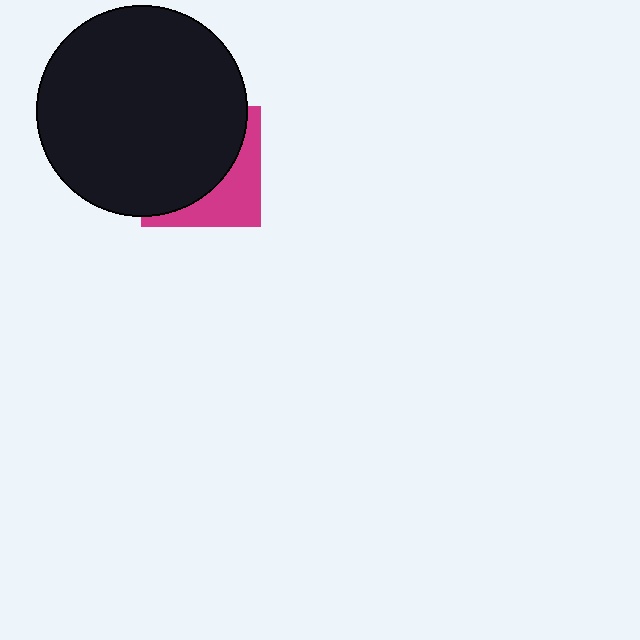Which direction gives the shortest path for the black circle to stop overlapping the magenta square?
Moving toward the upper-left gives the shortest separation.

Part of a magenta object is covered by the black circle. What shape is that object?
It is a square.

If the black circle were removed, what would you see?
You would see the complete magenta square.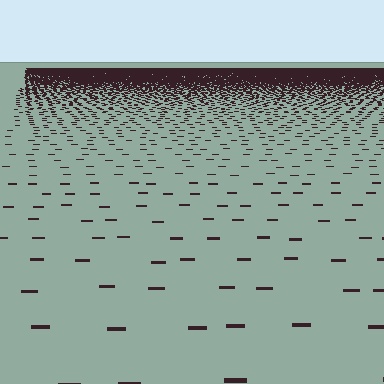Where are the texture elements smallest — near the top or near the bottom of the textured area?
Near the top.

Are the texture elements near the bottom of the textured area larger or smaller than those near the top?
Larger. Near the bottom, elements are closer to the viewer and appear at a bigger on-screen size.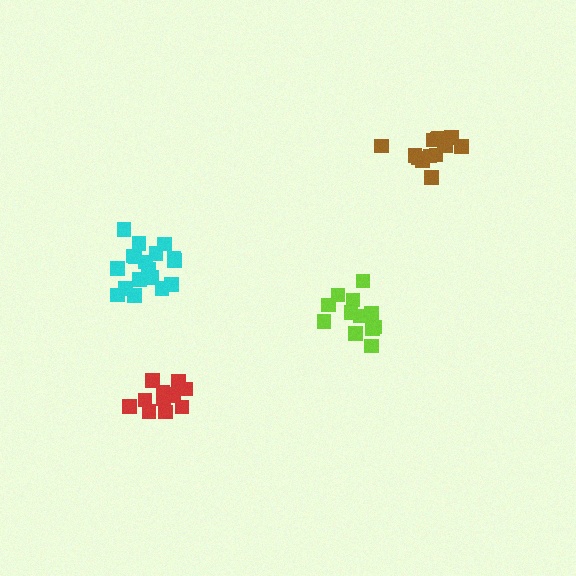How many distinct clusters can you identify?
There are 4 distinct clusters.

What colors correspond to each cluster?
The clusters are colored: brown, red, lime, cyan.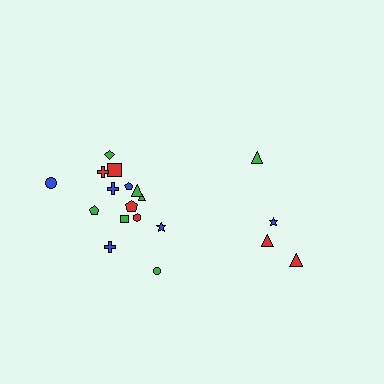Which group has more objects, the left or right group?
The left group.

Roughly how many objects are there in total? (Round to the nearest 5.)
Roughly 20 objects in total.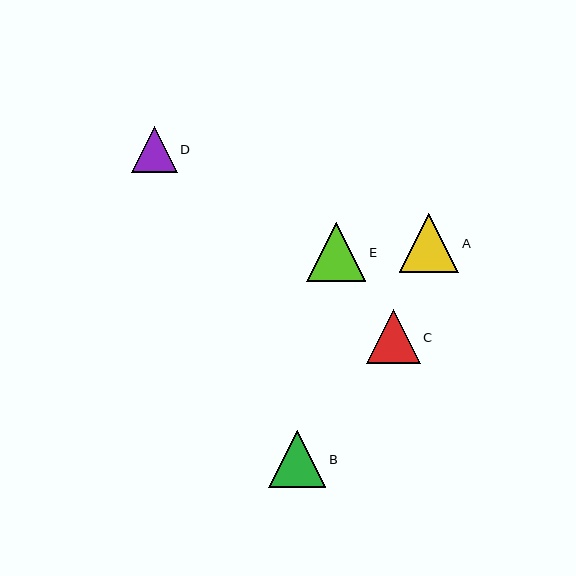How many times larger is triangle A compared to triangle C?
Triangle A is approximately 1.1 times the size of triangle C.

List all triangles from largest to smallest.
From largest to smallest: A, E, B, C, D.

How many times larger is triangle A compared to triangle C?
Triangle A is approximately 1.1 times the size of triangle C.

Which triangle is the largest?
Triangle A is the largest with a size of approximately 59 pixels.